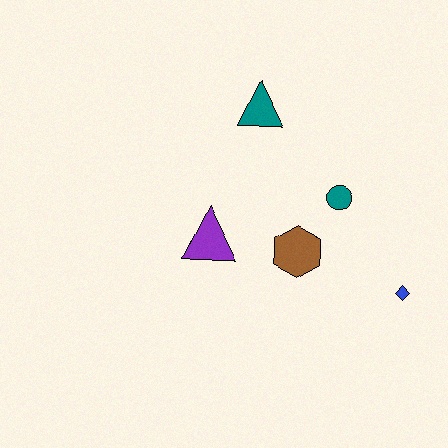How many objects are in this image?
There are 5 objects.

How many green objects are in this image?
There are no green objects.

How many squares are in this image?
There are no squares.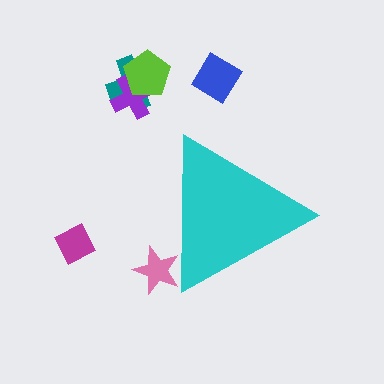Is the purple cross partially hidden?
No, the purple cross is fully visible.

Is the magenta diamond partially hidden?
No, the magenta diamond is fully visible.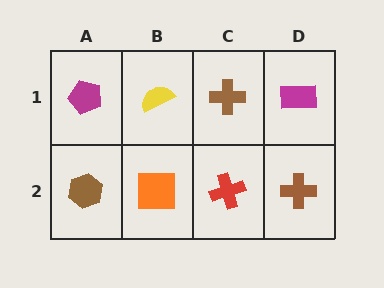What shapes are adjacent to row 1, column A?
A brown hexagon (row 2, column A), a yellow semicircle (row 1, column B).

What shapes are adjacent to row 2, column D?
A magenta rectangle (row 1, column D), a red cross (row 2, column C).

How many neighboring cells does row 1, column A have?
2.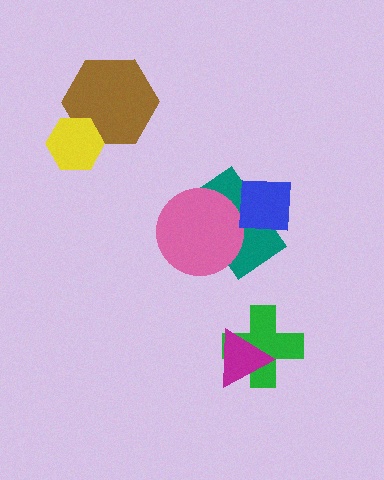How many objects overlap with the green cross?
1 object overlaps with the green cross.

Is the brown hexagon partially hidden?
Yes, it is partially covered by another shape.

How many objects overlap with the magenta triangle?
1 object overlaps with the magenta triangle.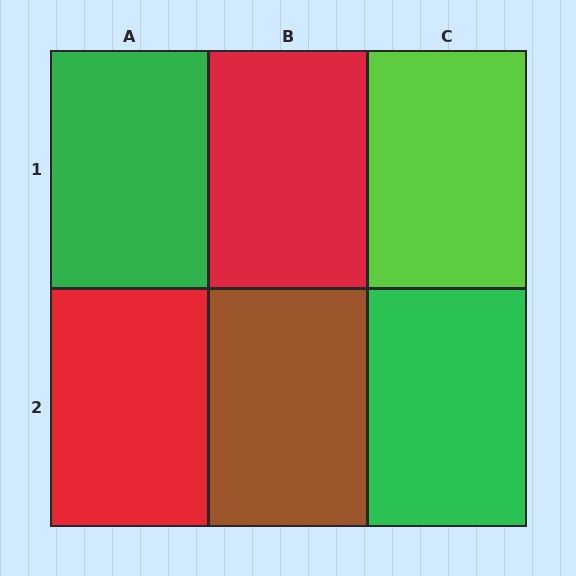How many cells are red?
2 cells are red.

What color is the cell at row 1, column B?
Red.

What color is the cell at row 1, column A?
Green.